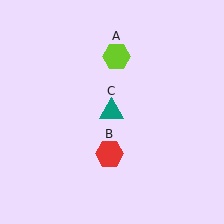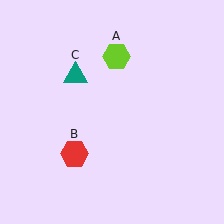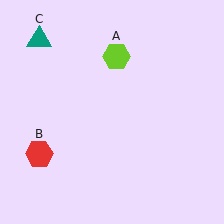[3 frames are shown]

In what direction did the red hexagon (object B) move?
The red hexagon (object B) moved left.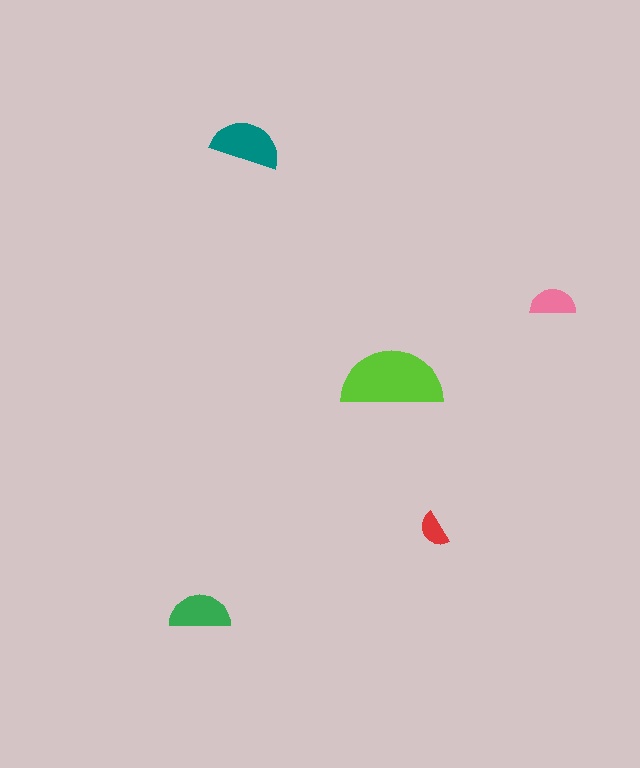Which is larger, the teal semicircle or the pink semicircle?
The teal one.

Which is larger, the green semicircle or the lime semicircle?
The lime one.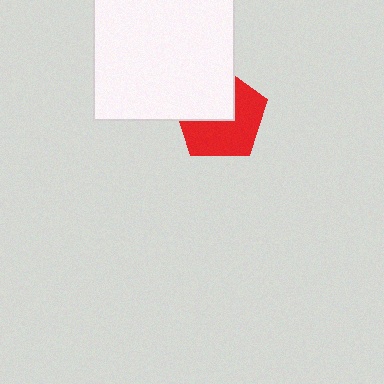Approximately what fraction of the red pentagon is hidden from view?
Roughly 43% of the red pentagon is hidden behind the white square.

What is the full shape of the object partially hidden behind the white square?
The partially hidden object is a red pentagon.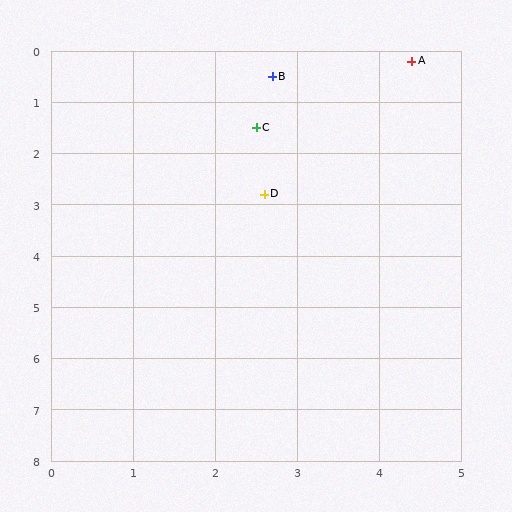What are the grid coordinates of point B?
Point B is at approximately (2.7, 0.5).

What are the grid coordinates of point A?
Point A is at approximately (4.4, 0.2).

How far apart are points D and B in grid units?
Points D and B are about 2.3 grid units apart.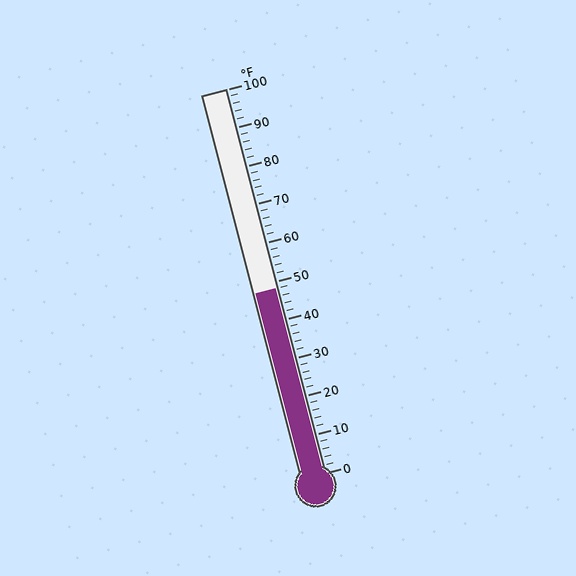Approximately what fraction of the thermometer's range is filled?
The thermometer is filled to approximately 50% of its range.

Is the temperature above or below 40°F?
The temperature is above 40°F.